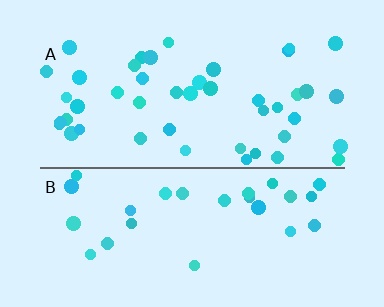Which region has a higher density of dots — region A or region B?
A (the top).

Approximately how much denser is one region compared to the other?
Approximately 1.6× — region A over region B.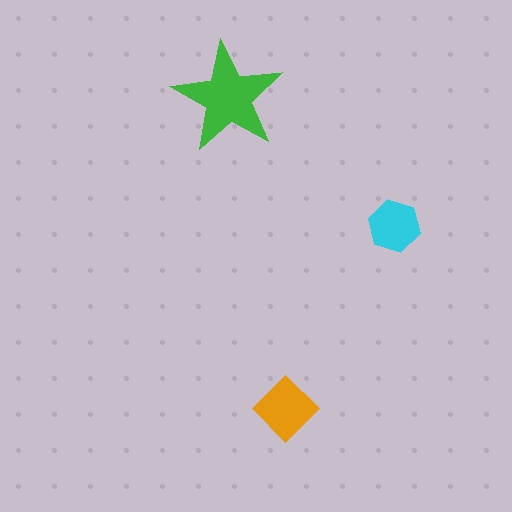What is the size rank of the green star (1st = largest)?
1st.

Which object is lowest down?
The orange diamond is bottommost.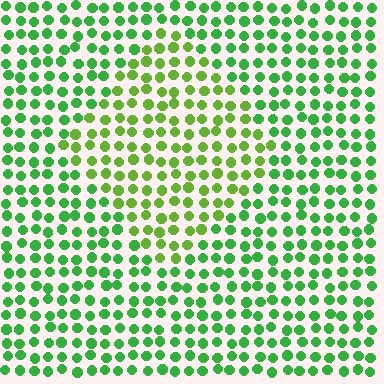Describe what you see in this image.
The image is filled with small green elements in a uniform arrangement. A diamond-shaped region is visible where the elements are tinted to a slightly different hue, forming a subtle color boundary.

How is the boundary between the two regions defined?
The boundary is defined purely by a slight shift in hue (about 29 degrees). Spacing, size, and orientation are identical on both sides.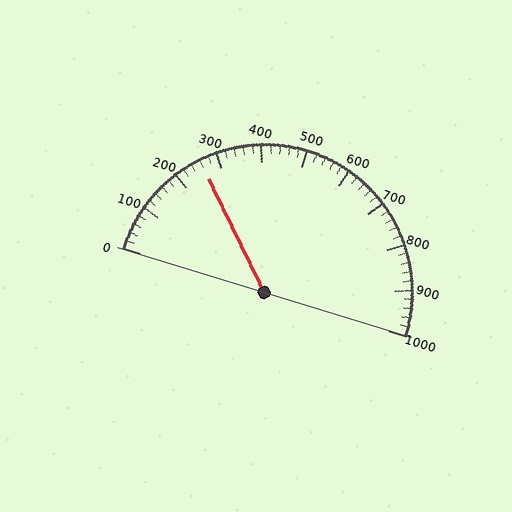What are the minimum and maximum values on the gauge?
The gauge ranges from 0 to 1000.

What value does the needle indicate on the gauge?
The needle indicates approximately 260.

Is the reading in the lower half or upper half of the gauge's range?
The reading is in the lower half of the range (0 to 1000).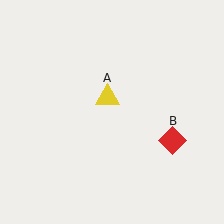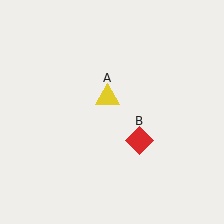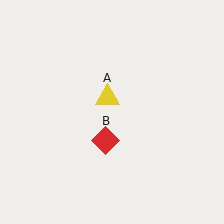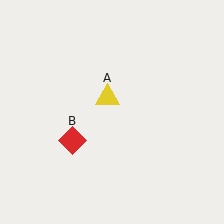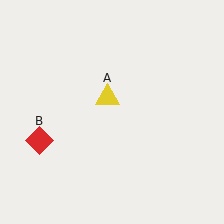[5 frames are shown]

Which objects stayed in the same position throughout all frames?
Yellow triangle (object A) remained stationary.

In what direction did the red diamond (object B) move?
The red diamond (object B) moved left.